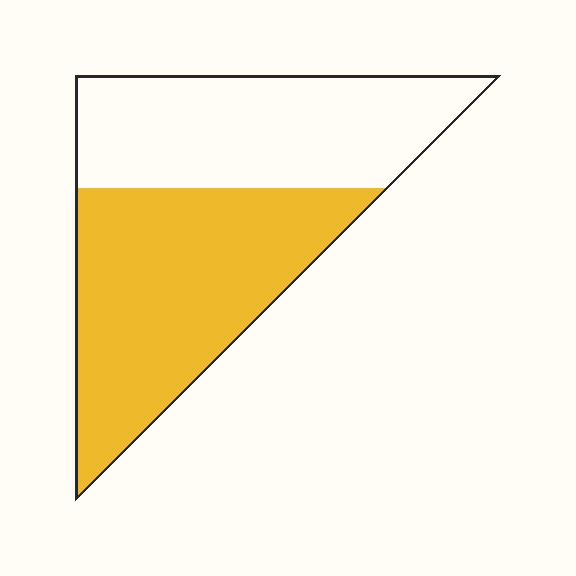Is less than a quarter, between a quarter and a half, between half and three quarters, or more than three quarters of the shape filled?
Between half and three quarters.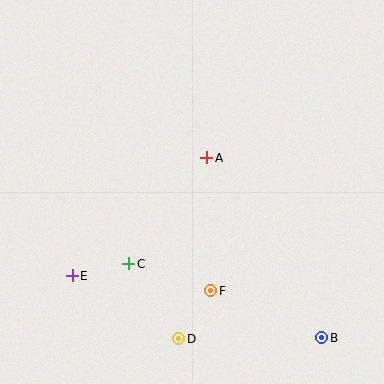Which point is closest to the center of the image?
Point A at (207, 158) is closest to the center.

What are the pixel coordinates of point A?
Point A is at (207, 158).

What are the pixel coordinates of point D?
Point D is at (179, 339).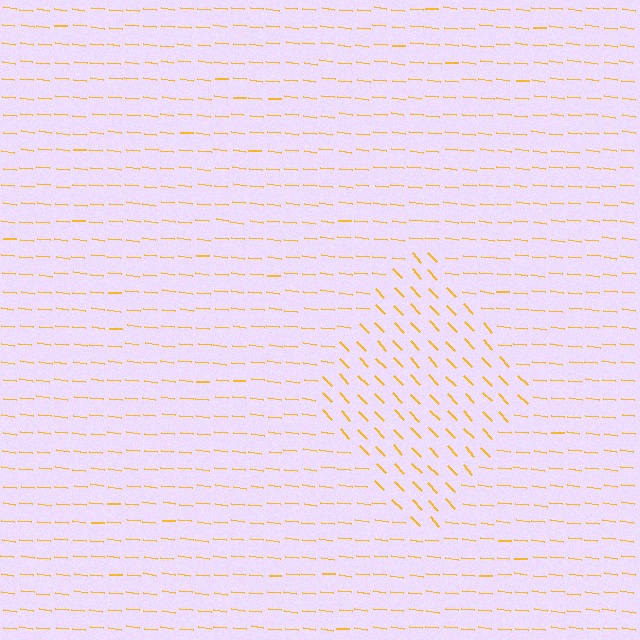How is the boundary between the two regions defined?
The boundary is defined purely by a change in line orientation (approximately 40 degrees difference). All lines are the same color and thickness.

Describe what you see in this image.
The image is filled with small yellow line segments. A diamond region in the image has lines oriented differently from the surrounding lines, creating a visible texture boundary.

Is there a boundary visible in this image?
Yes, there is a texture boundary formed by a change in line orientation.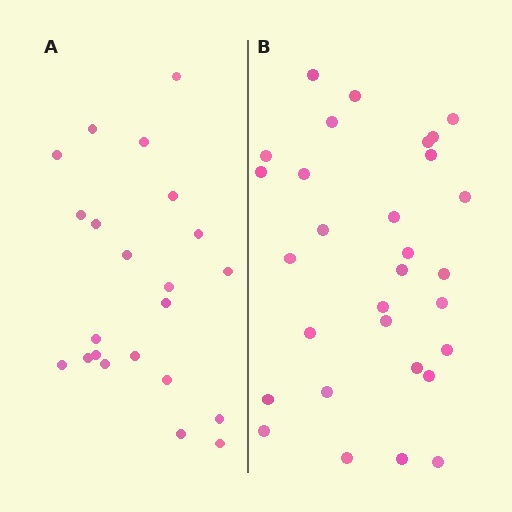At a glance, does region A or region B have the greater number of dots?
Region B (the right region) has more dots.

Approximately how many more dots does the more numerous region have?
Region B has roughly 8 or so more dots than region A.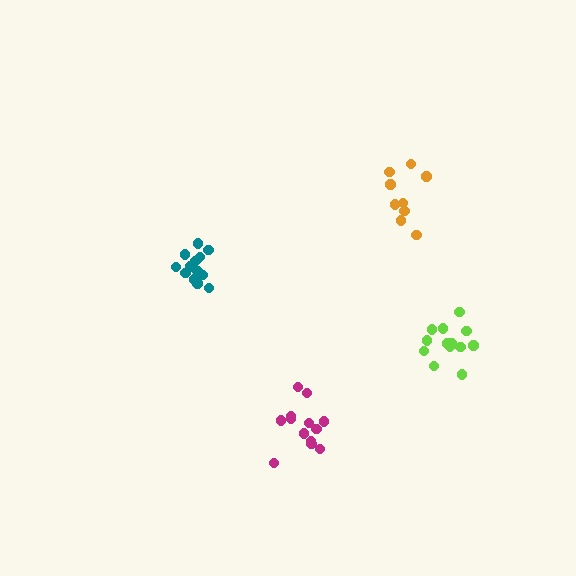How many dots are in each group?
Group 1: 13 dots, Group 2: 13 dots, Group 3: 15 dots, Group 4: 9 dots (50 total).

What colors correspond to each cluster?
The clusters are colored: magenta, lime, teal, orange.